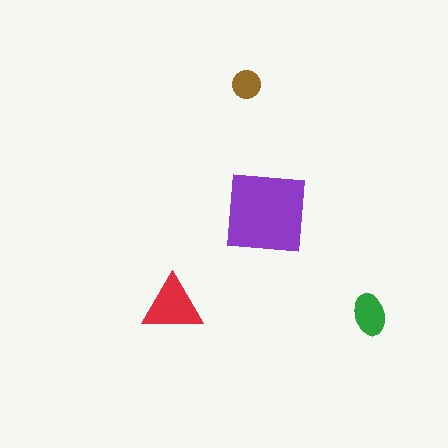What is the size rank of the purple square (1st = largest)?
1st.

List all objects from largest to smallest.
The purple square, the red triangle, the green ellipse, the brown circle.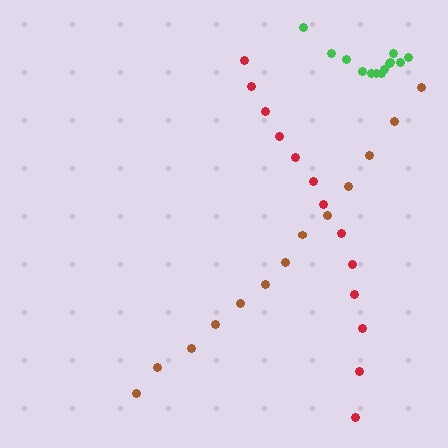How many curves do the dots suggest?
There are 3 distinct paths.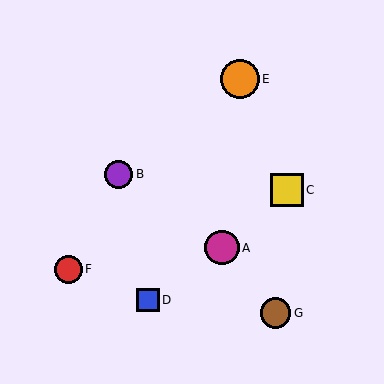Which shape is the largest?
The orange circle (labeled E) is the largest.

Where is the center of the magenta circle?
The center of the magenta circle is at (222, 248).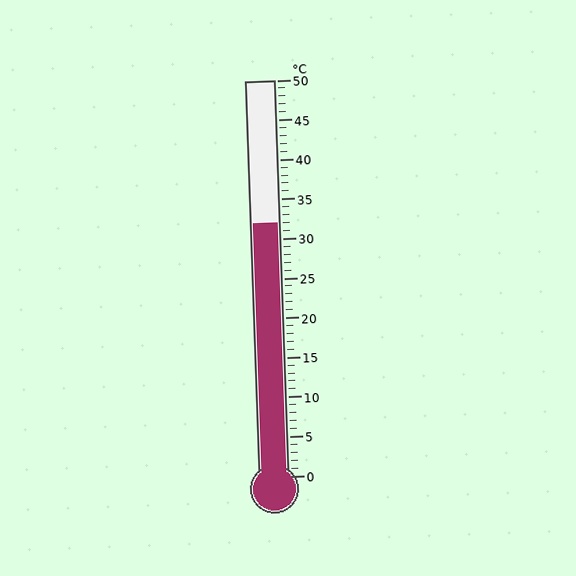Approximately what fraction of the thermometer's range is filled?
The thermometer is filled to approximately 65% of its range.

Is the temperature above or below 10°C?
The temperature is above 10°C.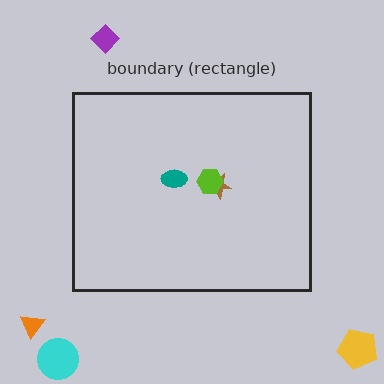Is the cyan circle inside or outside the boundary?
Outside.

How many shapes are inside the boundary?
3 inside, 4 outside.